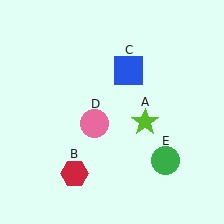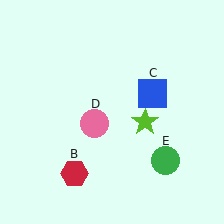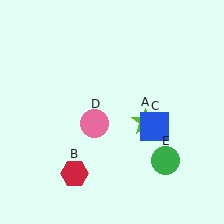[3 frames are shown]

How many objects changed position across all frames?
1 object changed position: blue square (object C).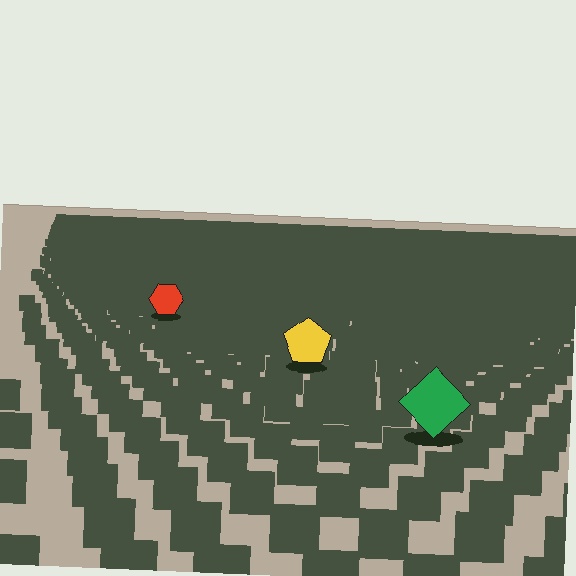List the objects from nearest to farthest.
From nearest to farthest: the green diamond, the yellow pentagon, the red hexagon.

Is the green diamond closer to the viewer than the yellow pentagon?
Yes. The green diamond is closer — you can tell from the texture gradient: the ground texture is coarser near it.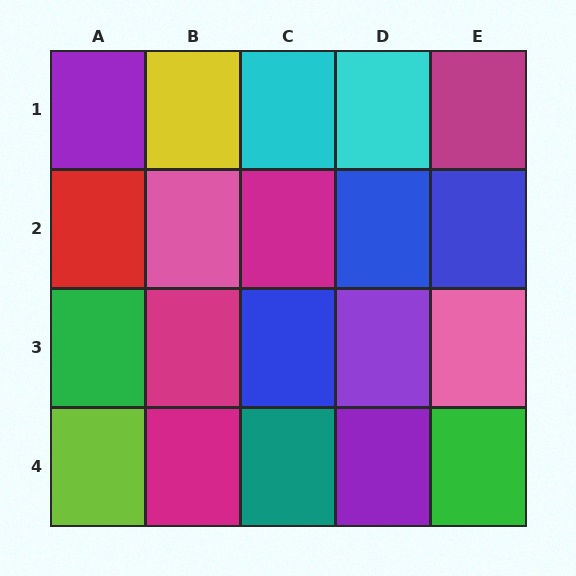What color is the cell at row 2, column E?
Blue.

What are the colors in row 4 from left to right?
Lime, magenta, teal, purple, green.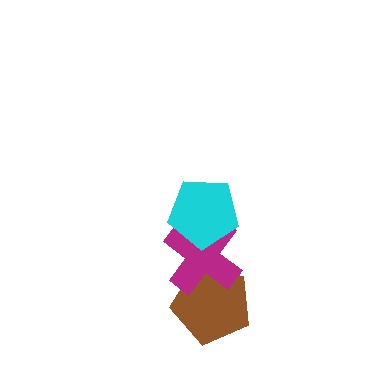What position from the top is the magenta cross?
The magenta cross is 2nd from the top.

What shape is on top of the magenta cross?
The cyan pentagon is on top of the magenta cross.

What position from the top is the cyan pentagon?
The cyan pentagon is 1st from the top.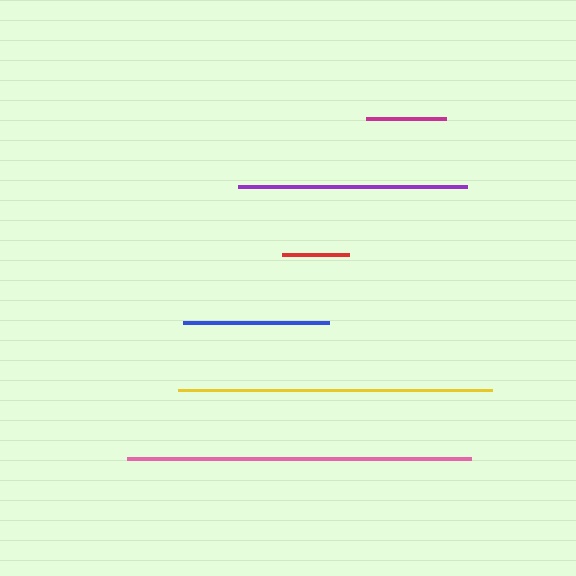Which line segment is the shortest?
The red line is the shortest at approximately 67 pixels.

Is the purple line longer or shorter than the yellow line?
The yellow line is longer than the purple line.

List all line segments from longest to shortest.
From longest to shortest: pink, yellow, purple, blue, magenta, red.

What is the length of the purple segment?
The purple segment is approximately 229 pixels long.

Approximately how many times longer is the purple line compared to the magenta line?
The purple line is approximately 2.9 times the length of the magenta line.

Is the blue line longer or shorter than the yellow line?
The yellow line is longer than the blue line.